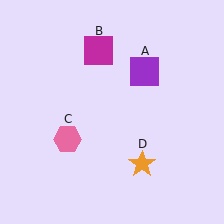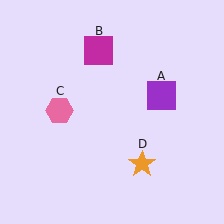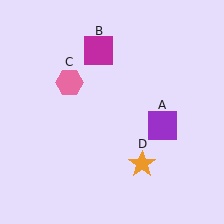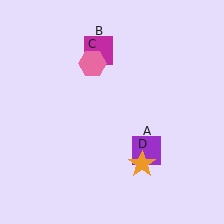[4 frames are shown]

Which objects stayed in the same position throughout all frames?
Magenta square (object B) and orange star (object D) remained stationary.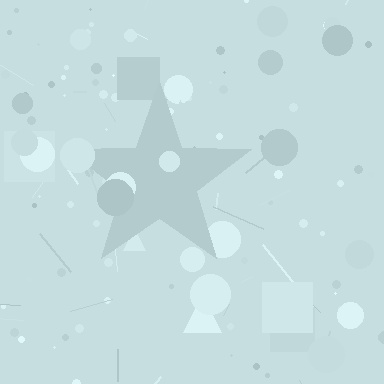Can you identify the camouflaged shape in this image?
The camouflaged shape is a star.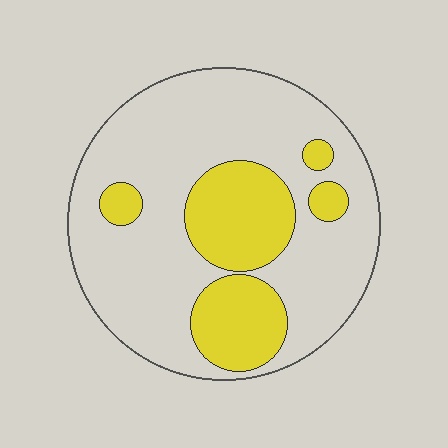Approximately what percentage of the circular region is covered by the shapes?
Approximately 25%.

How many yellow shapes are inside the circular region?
5.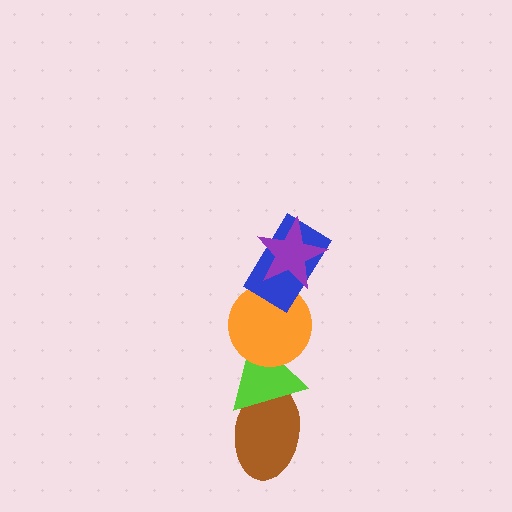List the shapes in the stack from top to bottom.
From top to bottom: the purple star, the blue rectangle, the orange circle, the lime triangle, the brown ellipse.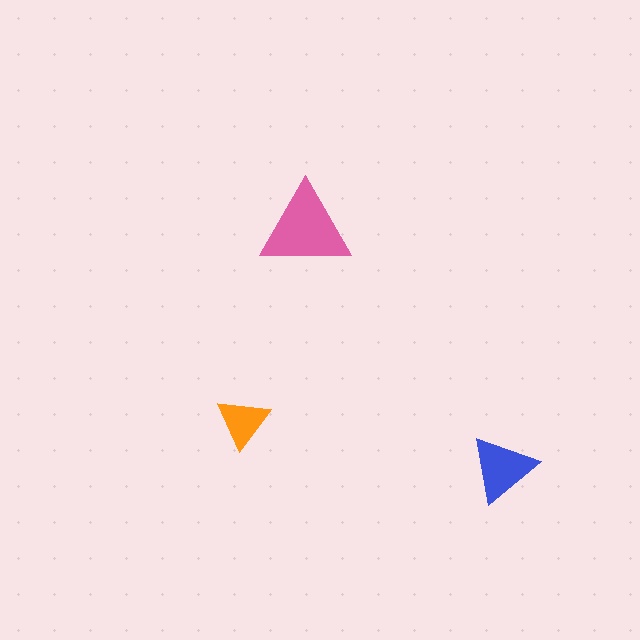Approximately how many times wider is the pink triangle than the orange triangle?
About 1.5 times wider.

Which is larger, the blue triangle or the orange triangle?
The blue one.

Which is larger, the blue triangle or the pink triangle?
The pink one.